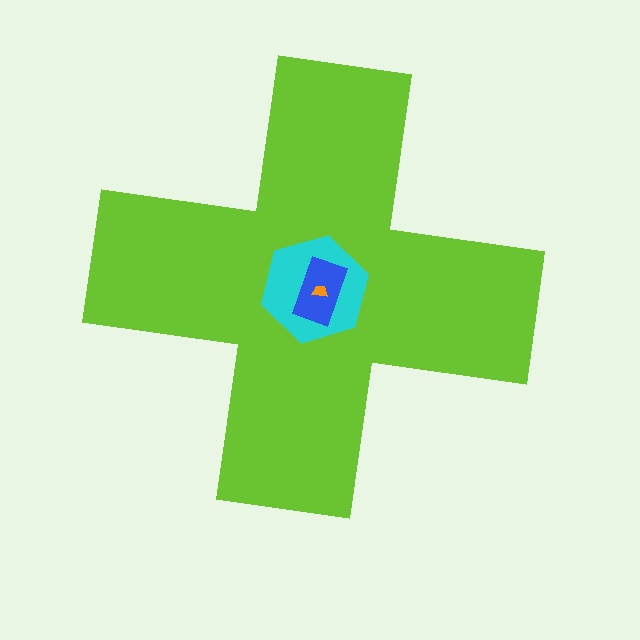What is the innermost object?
The orange trapezoid.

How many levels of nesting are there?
4.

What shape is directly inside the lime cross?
The cyan hexagon.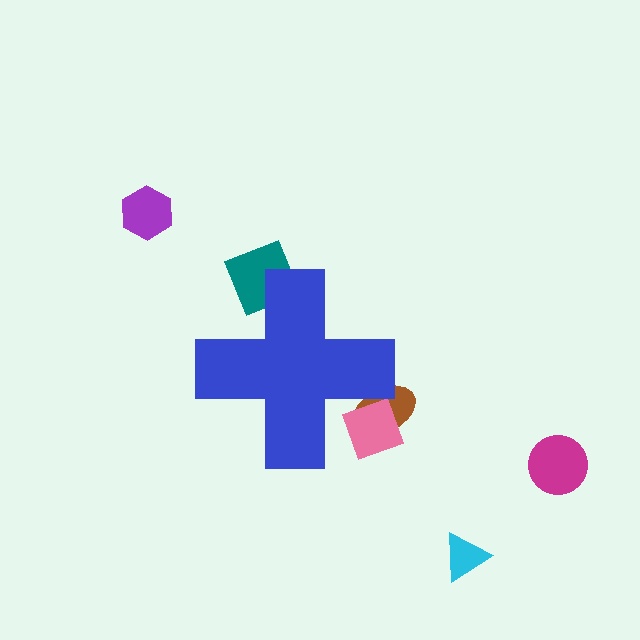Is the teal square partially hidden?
Yes, the teal square is partially hidden behind the blue cross.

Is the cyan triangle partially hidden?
No, the cyan triangle is fully visible.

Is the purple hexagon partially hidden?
No, the purple hexagon is fully visible.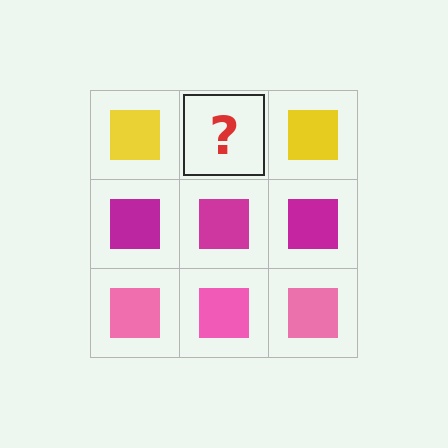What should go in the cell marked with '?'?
The missing cell should contain a yellow square.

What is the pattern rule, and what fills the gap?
The rule is that each row has a consistent color. The gap should be filled with a yellow square.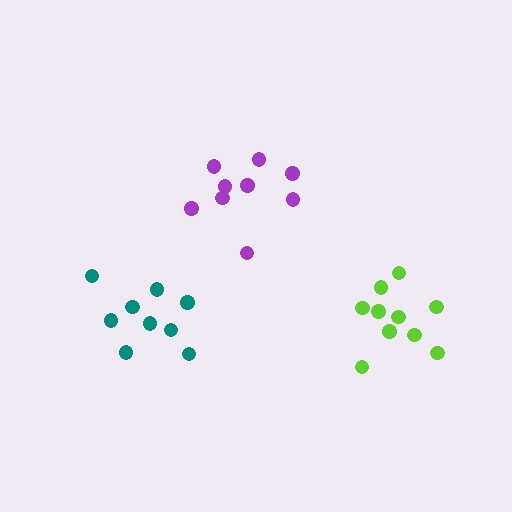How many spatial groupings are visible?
There are 3 spatial groupings.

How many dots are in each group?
Group 1: 9 dots, Group 2: 10 dots, Group 3: 9 dots (28 total).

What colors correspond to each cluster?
The clusters are colored: teal, lime, purple.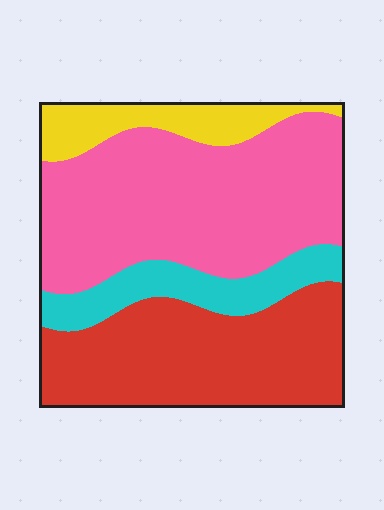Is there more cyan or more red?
Red.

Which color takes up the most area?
Pink, at roughly 45%.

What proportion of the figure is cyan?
Cyan takes up less than a sixth of the figure.